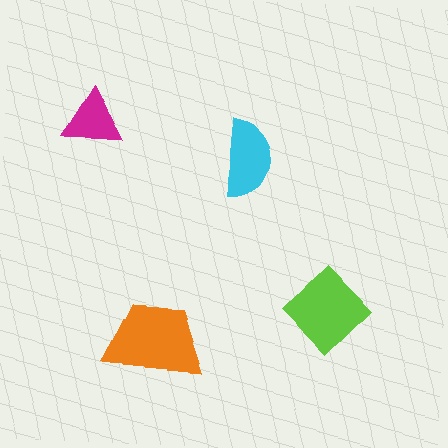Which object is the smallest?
The magenta triangle.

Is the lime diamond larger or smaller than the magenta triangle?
Larger.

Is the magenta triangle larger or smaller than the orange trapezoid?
Smaller.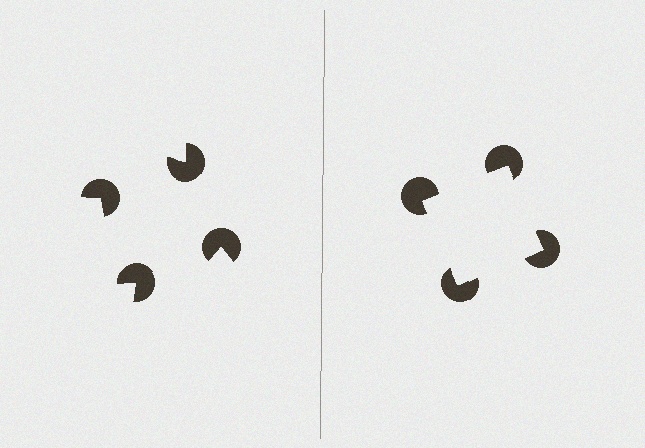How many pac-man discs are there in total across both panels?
8 — 4 on each side.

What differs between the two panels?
The pac-man discs are positioned identically on both sides; only the wedge orientations differ. On the right they align to a square; on the left they are misaligned.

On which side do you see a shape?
An illusory square appears on the right side. On the left side the wedge cuts are rotated, so no coherent shape forms.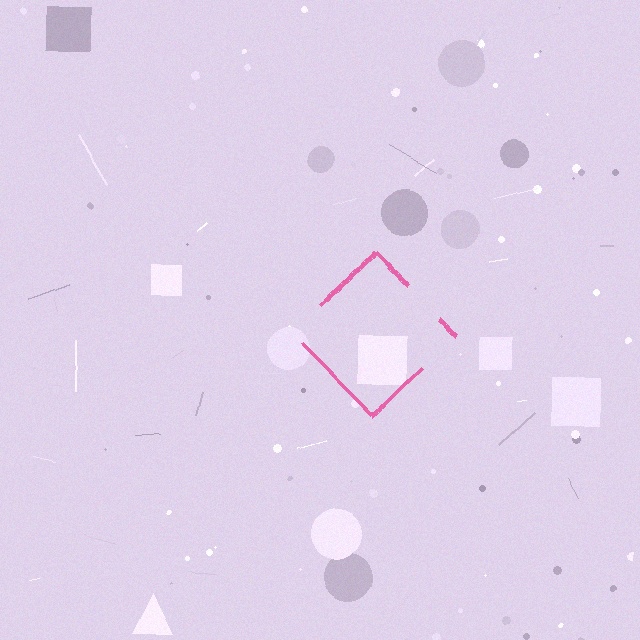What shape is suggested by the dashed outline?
The dashed outline suggests a diamond.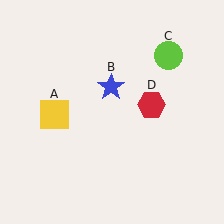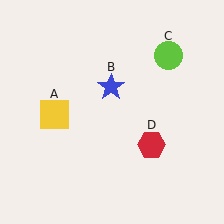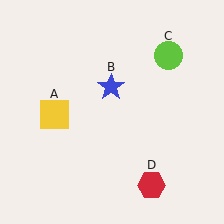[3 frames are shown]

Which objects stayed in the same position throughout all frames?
Yellow square (object A) and blue star (object B) and lime circle (object C) remained stationary.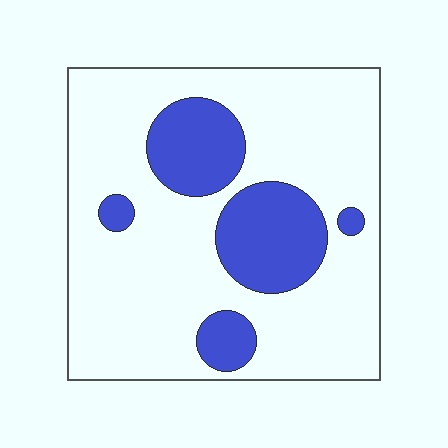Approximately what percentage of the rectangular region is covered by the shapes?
Approximately 25%.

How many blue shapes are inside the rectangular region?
5.